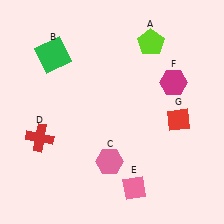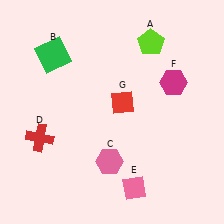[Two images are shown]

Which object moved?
The red diamond (G) moved left.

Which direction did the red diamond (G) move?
The red diamond (G) moved left.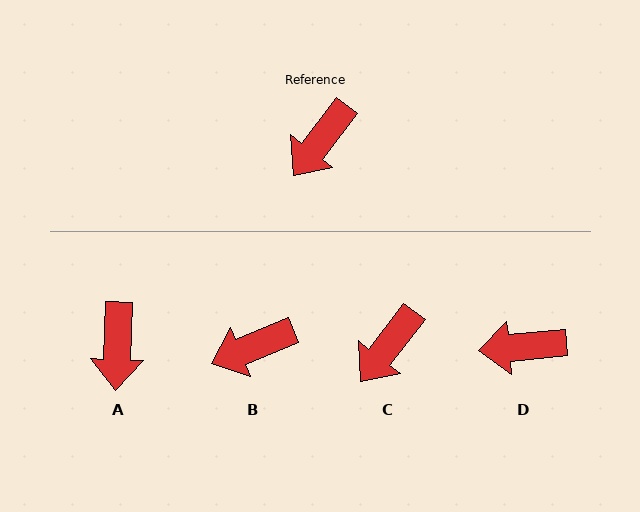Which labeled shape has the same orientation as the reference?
C.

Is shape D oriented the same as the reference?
No, it is off by about 47 degrees.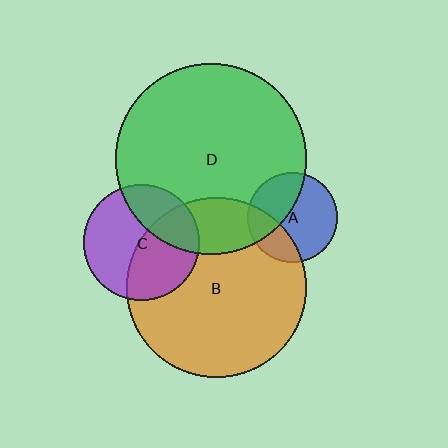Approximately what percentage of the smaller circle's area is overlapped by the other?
Approximately 25%.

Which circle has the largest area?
Circle D (green).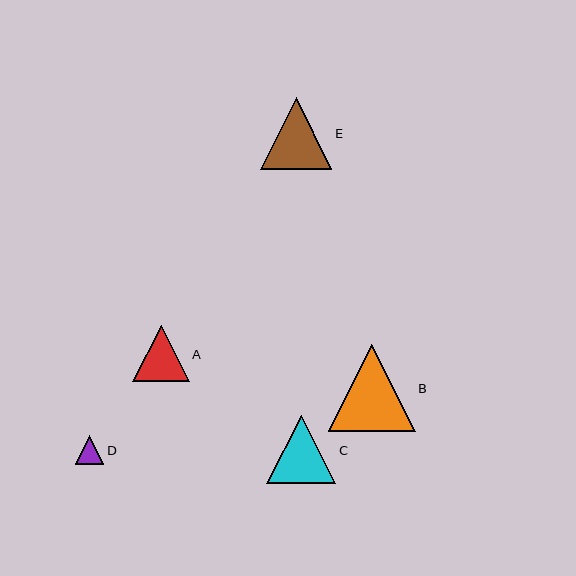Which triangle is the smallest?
Triangle D is the smallest with a size of approximately 29 pixels.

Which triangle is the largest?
Triangle B is the largest with a size of approximately 87 pixels.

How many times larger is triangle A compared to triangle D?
Triangle A is approximately 2.0 times the size of triangle D.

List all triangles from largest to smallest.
From largest to smallest: B, E, C, A, D.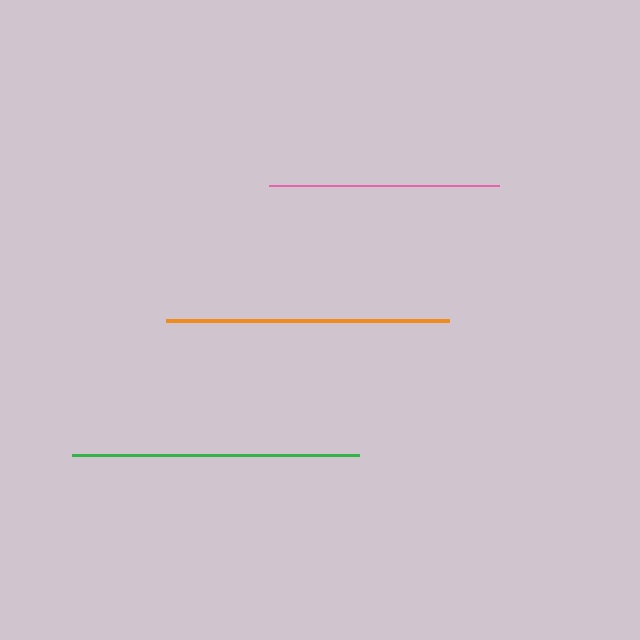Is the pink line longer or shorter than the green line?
The green line is longer than the pink line.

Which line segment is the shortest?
The pink line is the shortest at approximately 230 pixels.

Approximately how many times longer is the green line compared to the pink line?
The green line is approximately 1.2 times the length of the pink line.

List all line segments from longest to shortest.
From longest to shortest: green, orange, pink.